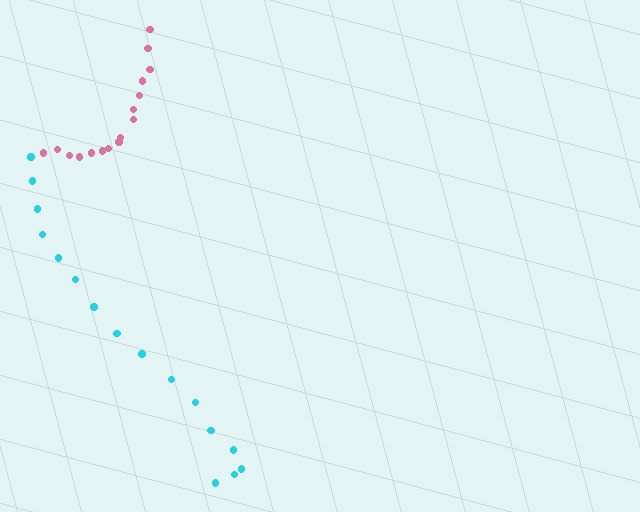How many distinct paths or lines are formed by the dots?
There are 2 distinct paths.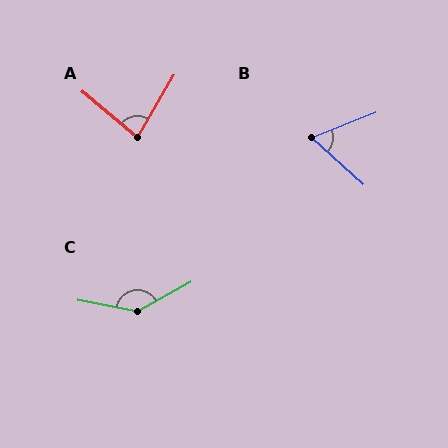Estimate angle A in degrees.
Approximately 80 degrees.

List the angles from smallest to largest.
B (64°), A (80°), C (140°).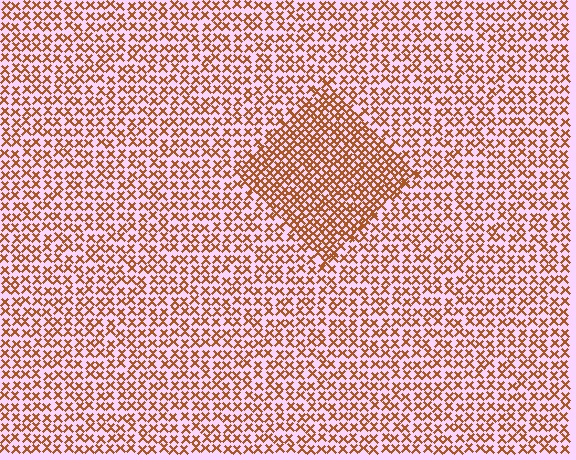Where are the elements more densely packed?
The elements are more densely packed inside the diamond boundary.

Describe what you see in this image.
The image contains small brown elements arranged at two different densities. A diamond-shaped region is visible where the elements are more densely packed than the surrounding area.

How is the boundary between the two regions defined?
The boundary is defined by a change in element density (approximately 1.7x ratio). All elements are the same color, size, and shape.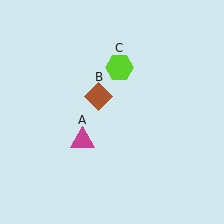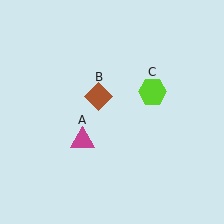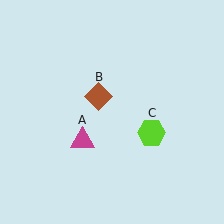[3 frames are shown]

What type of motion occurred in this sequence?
The lime hexagon (object C) rotated clockwise around the center of the scene.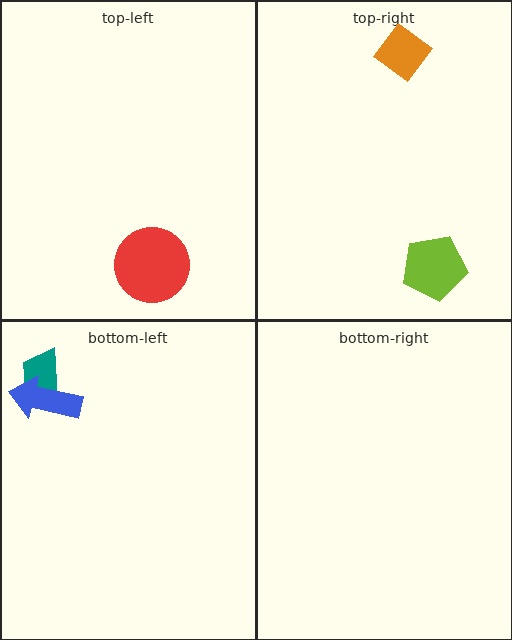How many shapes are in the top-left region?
1.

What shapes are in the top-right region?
The orange diamond, the lime pentagon.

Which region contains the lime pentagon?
The top-right region.